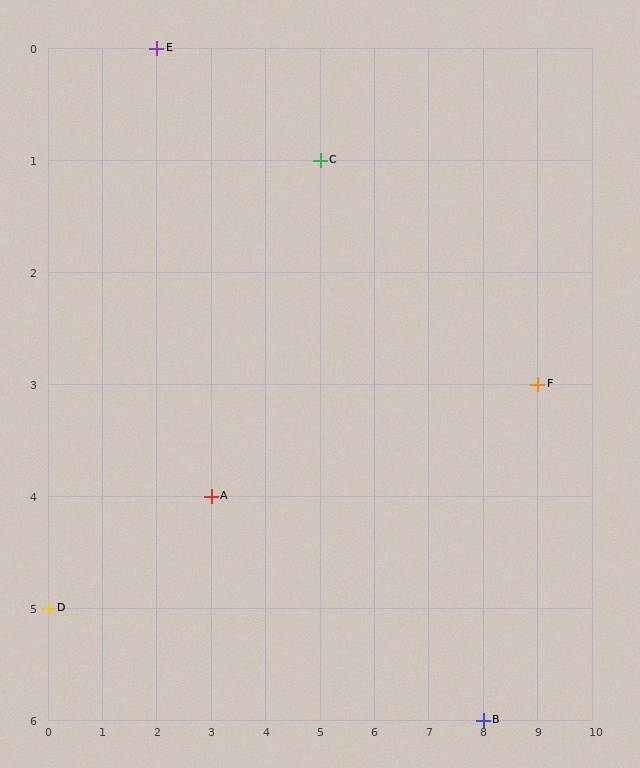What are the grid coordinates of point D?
Point D is at grid coordinates (0, 5).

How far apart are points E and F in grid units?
Points E and F are 7 columns and 3 rows apart (about 7.6 grid units diagonally).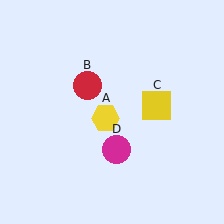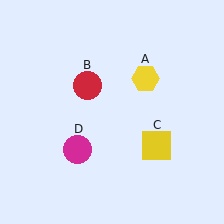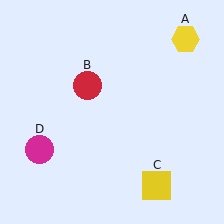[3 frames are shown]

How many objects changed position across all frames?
3 objects changed position: yellow hexagon (object A), yellow square (object C), magenta circle (object D).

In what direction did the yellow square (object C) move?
The yellow square (object C) moved down.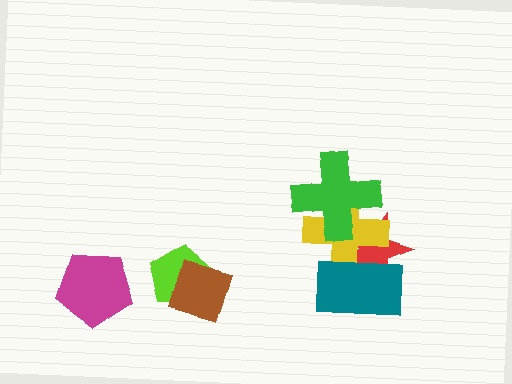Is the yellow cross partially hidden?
Yes, it is partially covered by another shape.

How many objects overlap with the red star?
3 objects overlap with the red star.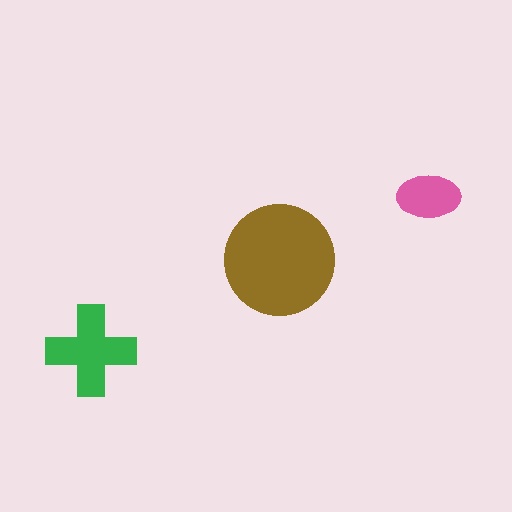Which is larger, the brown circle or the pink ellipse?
The brown circle.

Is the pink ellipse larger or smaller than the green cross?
Smaller.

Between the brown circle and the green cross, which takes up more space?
The brown circle.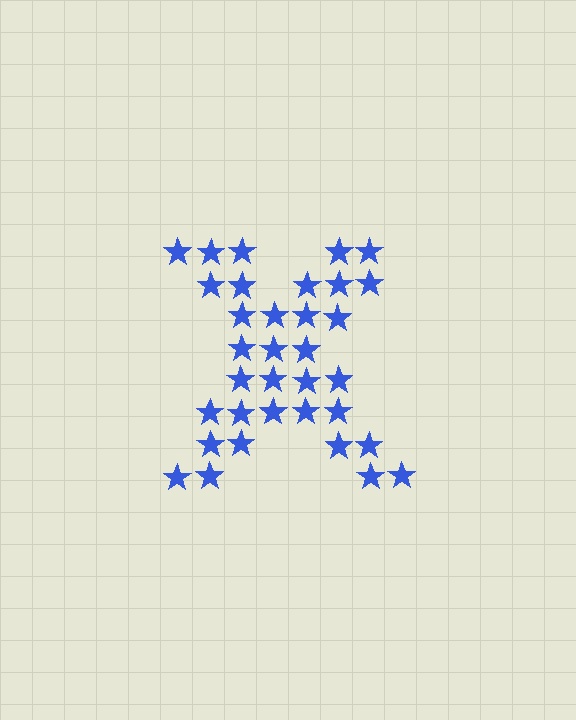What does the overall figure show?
The overall figure shows the letter X.